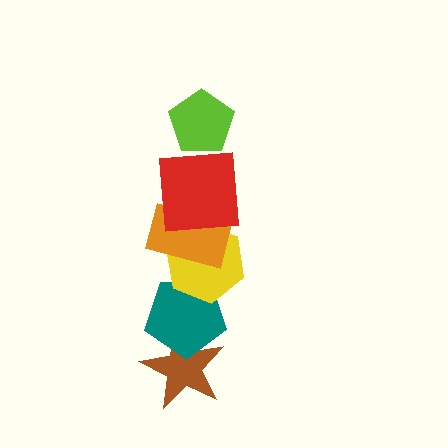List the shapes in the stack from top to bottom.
From top to bottom: the lime pentagon, the red square, the orange rectangle, the yellow hexagon, the teal pentagon, the brown star.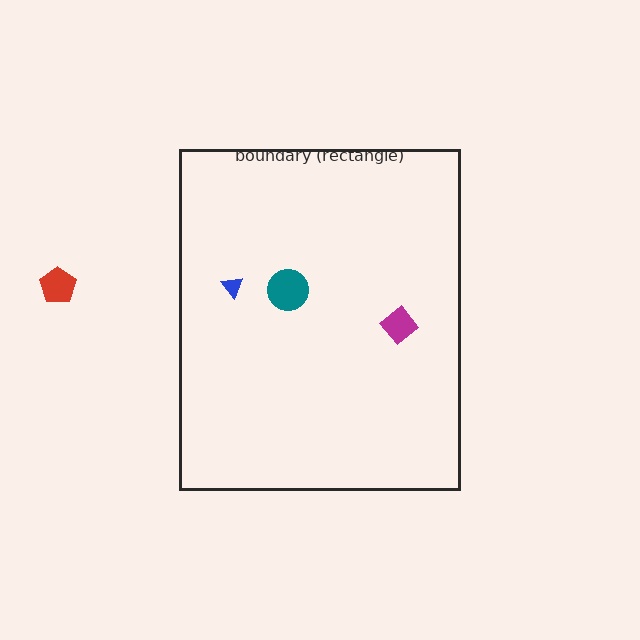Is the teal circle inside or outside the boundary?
Inside.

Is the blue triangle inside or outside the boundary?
Inside.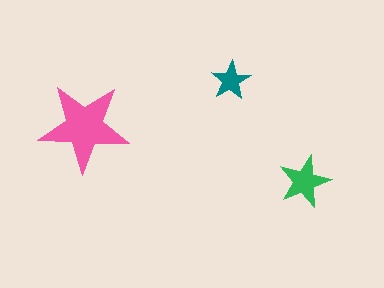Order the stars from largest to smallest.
the pink one, the green one, the teal one.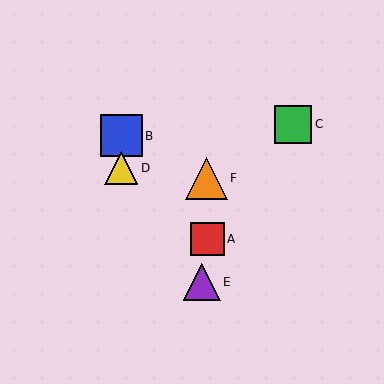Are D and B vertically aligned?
Yes, both are at x≈121.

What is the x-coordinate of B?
Object B is at x≈121.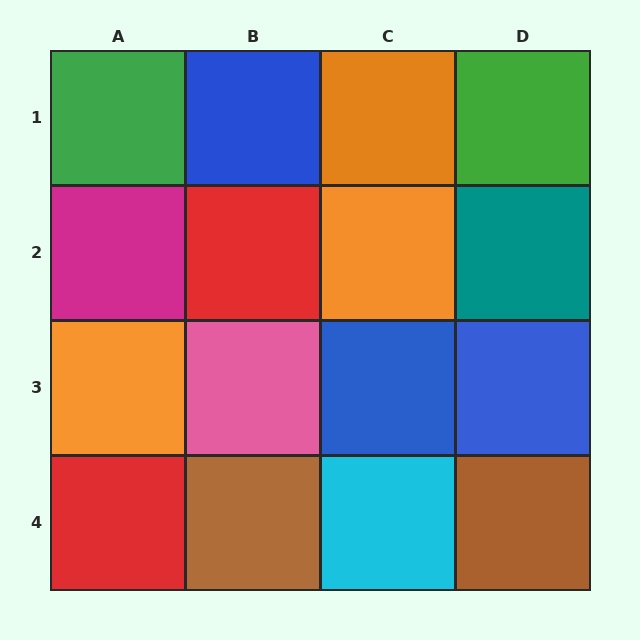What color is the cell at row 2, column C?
Orange.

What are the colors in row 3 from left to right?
Orange, pink, blue, blue.